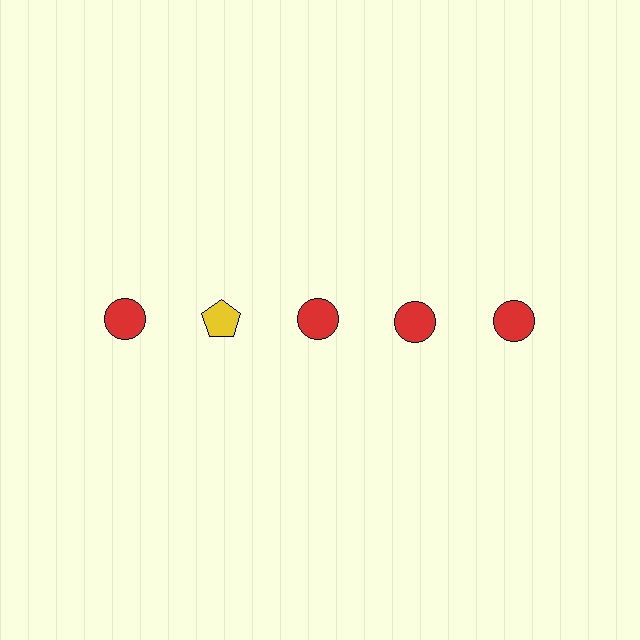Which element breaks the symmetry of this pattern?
The yellow pentagon in the top row, second from left column breaks the symmetry. All other shapes are red circles.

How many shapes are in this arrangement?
There are 5 shapes arranged in a grid pattern.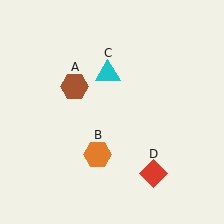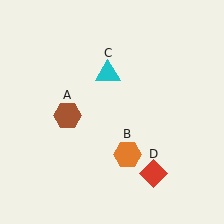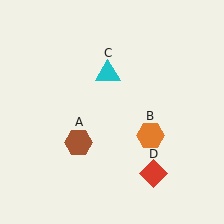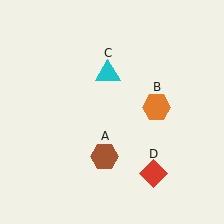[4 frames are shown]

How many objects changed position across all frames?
2 objects changed position: brown hexagon (object A), orange hexagon (object B).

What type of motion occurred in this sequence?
The brown hexagon (object A), orange hexagon (object B) rotated counterclockwise around the center of the scene.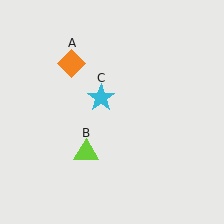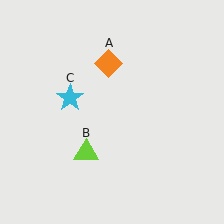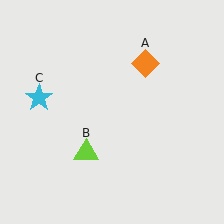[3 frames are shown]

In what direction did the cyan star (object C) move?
The cyan star (object C) moved left.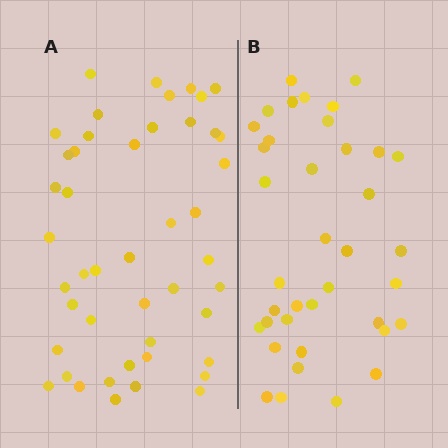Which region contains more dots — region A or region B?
Region A (the left region) has more dots.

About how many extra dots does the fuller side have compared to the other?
Region A has roughly 8 or so more dots than region B.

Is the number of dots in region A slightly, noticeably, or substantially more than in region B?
Region A has only slightly more — the two regions are fairly close. The ratio is roughly 1.2 to 1.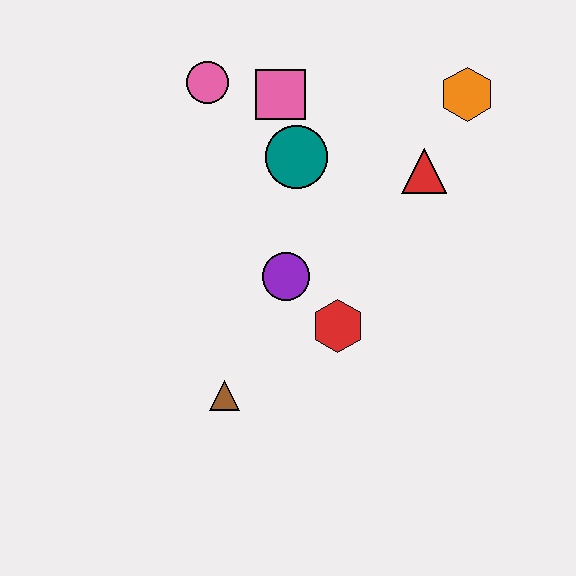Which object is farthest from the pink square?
The brown triangle is farthest from the pink square.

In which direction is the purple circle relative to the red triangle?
The purple circle is to the left of the red triangle.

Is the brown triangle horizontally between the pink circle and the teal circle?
Yes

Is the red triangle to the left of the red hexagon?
No